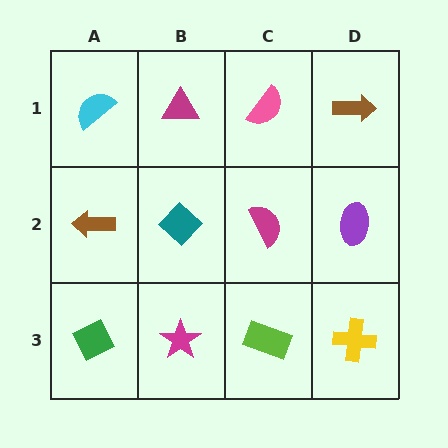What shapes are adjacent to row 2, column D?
A brown arrow (row 1, column D), a yellow cross (row 3, column D), a magenta semicircle (row 2, column C).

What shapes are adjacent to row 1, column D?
A purple ellipse (row 2, column D), a pink semicircle (row 1, column C).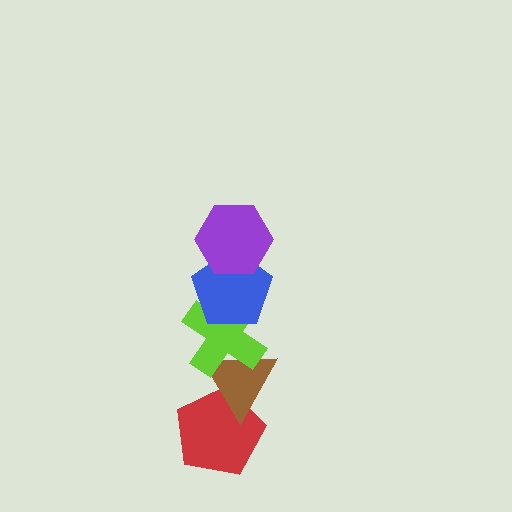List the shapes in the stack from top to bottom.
From top to bottom: the purple hexagon, the blue pentagon, the lime cross, the brown triangle, the red pentagon.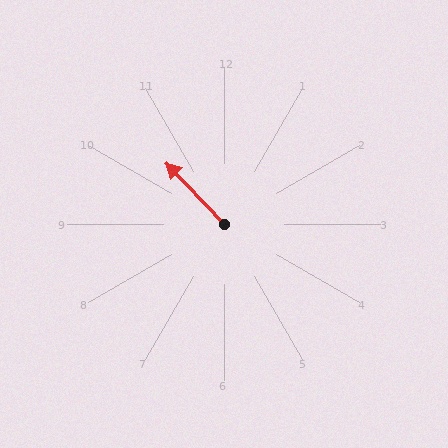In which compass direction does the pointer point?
Northwest.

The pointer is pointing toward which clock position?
Roughly 11 o'clock.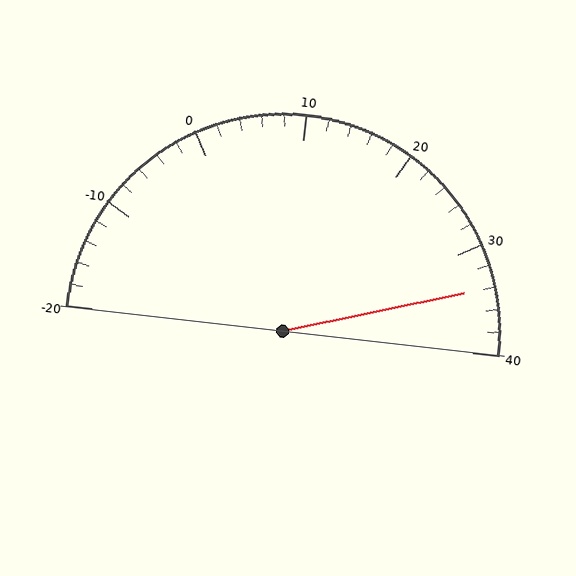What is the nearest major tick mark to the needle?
The nearest major tick mark is 30.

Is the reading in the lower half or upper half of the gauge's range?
The reading is in the upper half of the range (-20 to 40).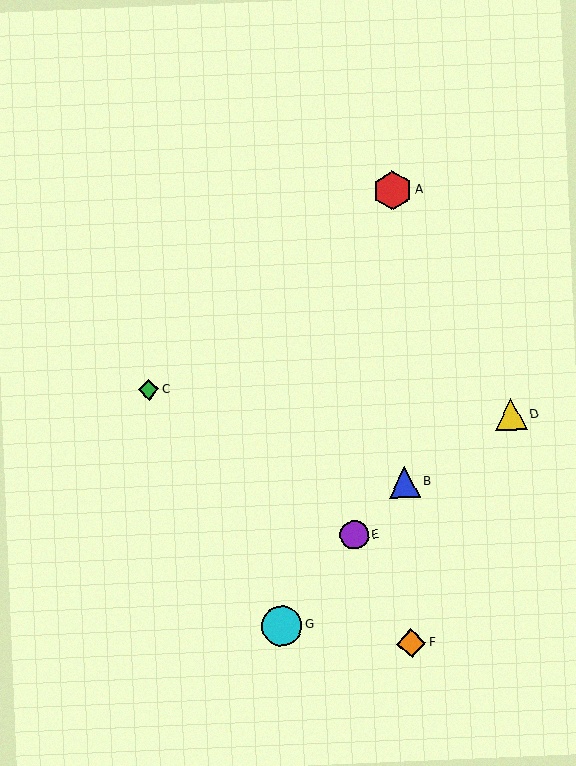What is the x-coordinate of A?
Object A is at x≈392.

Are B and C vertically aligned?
No, B is at x≈405 and C is at x≈149.